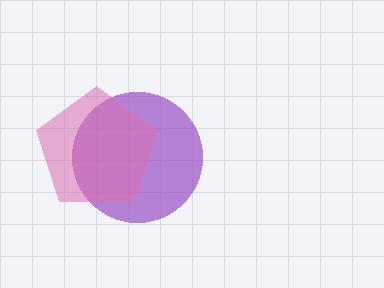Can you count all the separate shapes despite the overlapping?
Yes, there are 2 separate shapes.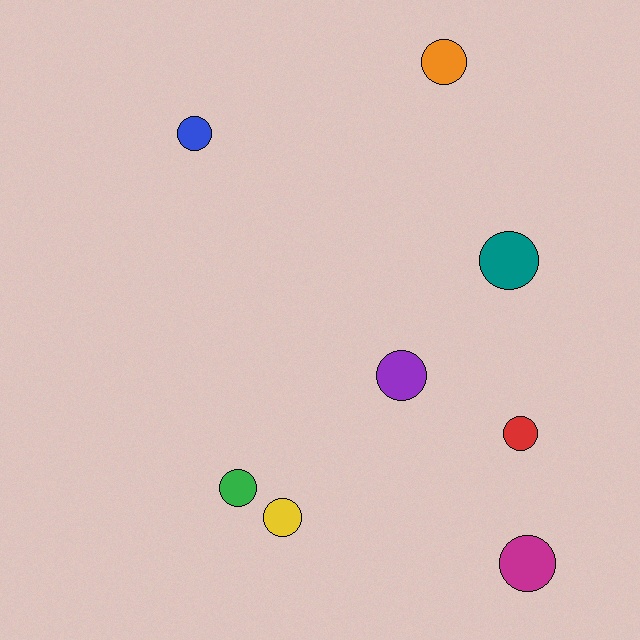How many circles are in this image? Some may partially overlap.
There are 8 circles.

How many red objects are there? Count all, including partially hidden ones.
There is 1 red object.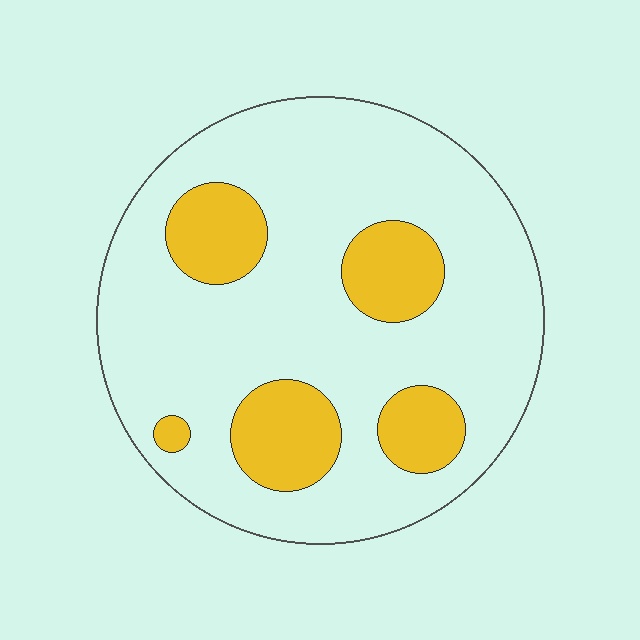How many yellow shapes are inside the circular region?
5.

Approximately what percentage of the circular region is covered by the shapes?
Approximately 20%.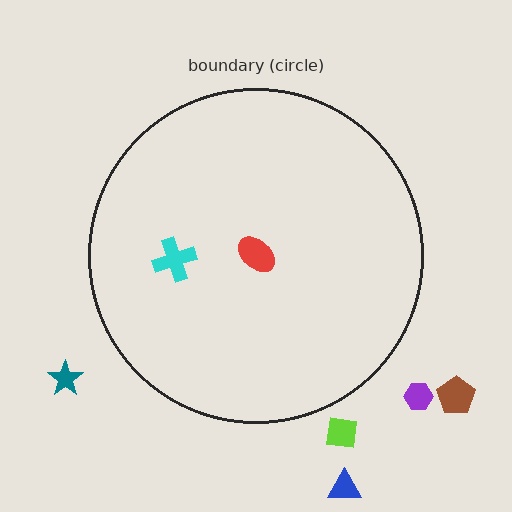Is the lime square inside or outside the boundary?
Outside.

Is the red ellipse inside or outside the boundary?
Inside.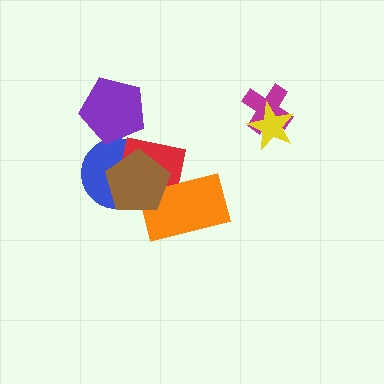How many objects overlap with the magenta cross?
1 object overlaps with the magenta cross.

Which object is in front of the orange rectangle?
The brown pentagon is in front of the orange rectangle.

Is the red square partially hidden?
Yes, it is partially covered by another shape.